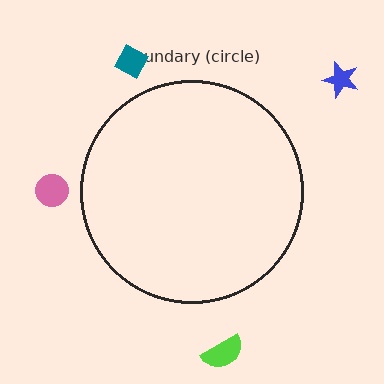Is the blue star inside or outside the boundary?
Outside.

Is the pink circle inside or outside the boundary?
Outside.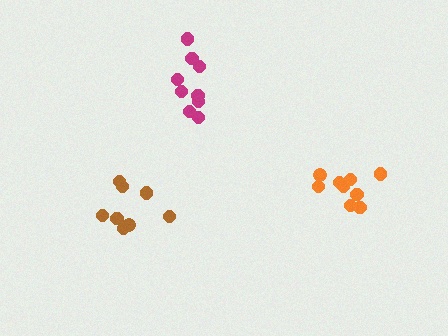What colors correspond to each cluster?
The clusters are colored: brown, orange, magenta.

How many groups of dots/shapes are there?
There are 3 groups.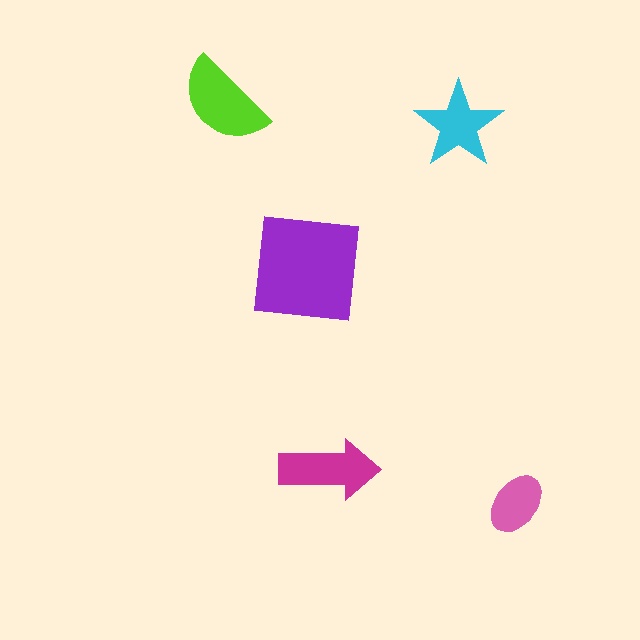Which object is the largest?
The purple square.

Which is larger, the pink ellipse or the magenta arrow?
The magenta arrow.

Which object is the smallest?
The pink ellipse.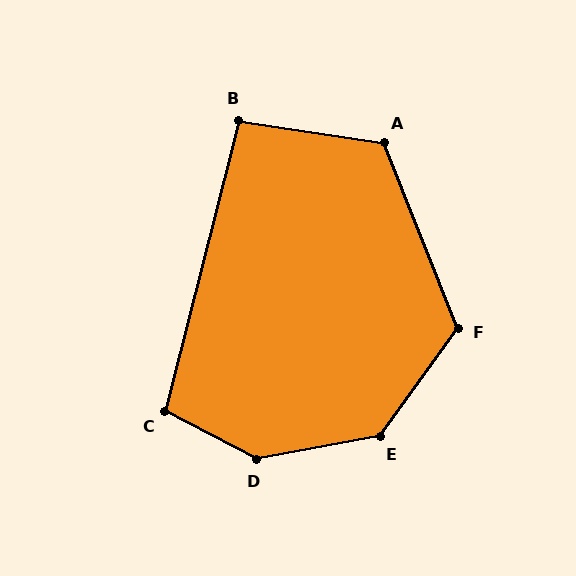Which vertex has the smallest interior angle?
B, at approximately 96 degrees.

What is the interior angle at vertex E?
Approximately 136 degrees (obtuse).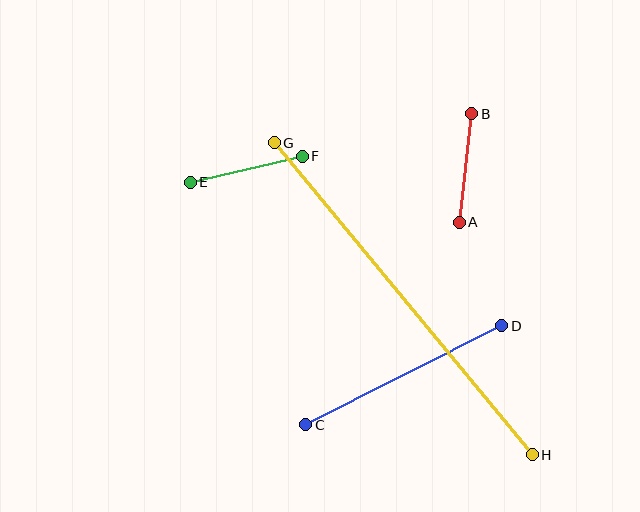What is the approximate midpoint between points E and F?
The midpoint is at approximately (246, 169) pixels.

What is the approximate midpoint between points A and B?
The midpoint is at approximately (466, 168) pixels.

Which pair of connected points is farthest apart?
Points G and H are farthest apart.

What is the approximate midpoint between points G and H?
The midpoint is at approximately (403, 299) pixels.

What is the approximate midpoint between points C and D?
The midpoint is at approximately (404, 375) pixels.